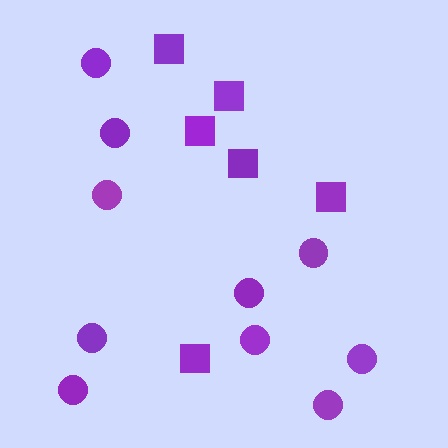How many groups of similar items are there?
There are 2 groups: one group of squares (6) and one group of circles (10).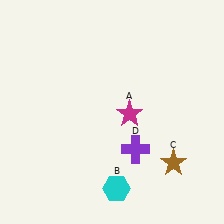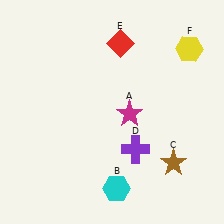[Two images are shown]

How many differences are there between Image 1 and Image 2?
There are 2 differences between the two images.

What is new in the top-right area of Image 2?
A red diamond (E) was added in the top-right area of Image 2.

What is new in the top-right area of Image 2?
A yellow hexagon (F) was added in the top-right area of Image 2.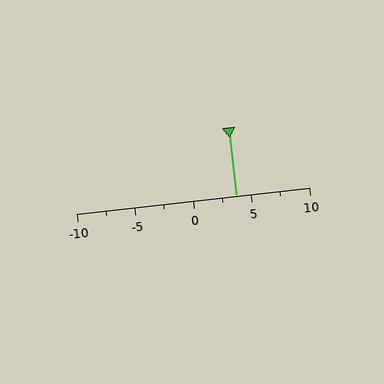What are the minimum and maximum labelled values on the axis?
The axis runs from -10 to 10.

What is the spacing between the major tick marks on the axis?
The major ticks are spaced 5 apart.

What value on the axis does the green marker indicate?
The marker indicates approximately 3.8.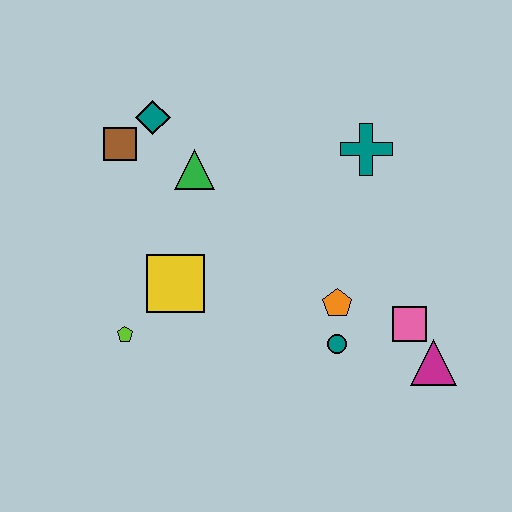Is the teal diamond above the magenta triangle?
Yes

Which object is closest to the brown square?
The teal diamond is closest to the brown square.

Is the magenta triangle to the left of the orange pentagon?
No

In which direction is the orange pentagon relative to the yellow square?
The orange pentagon is to the right of the yellow square.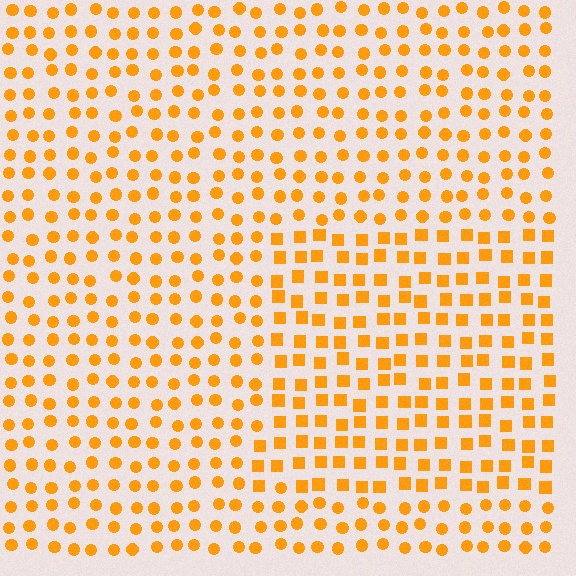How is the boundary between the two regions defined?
The boundary is defined by a change in element shape: squares inside vs. circles outside. All elements share the same color and spacing.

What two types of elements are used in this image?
The image uses squares inside the rectangle region and circles outside it.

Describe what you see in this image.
The image is filled with small orange elements arranged in a uniform grid. A rectangle-shaped region contains squares, while the surrounding area contains circles. The boundary is defined purely by the change in element shape.